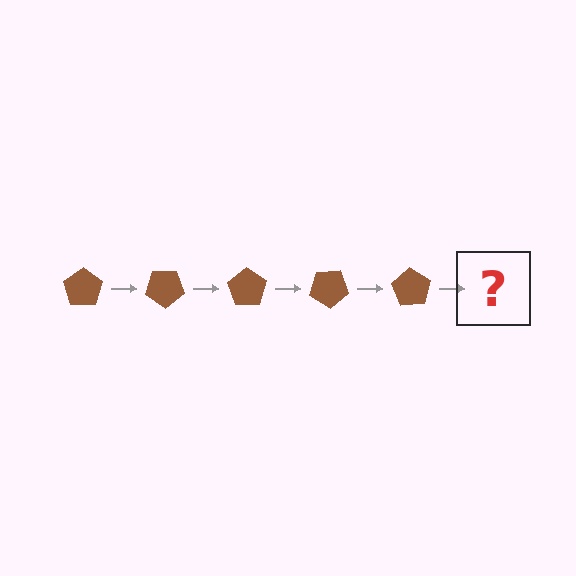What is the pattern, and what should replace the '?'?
The pattern is that the pentagon rotates 35 degrees each step. The '?' should be a brown pentagon rotated 175 degrees.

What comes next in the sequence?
The next element should be a brown pentagon rotated 175 degrees.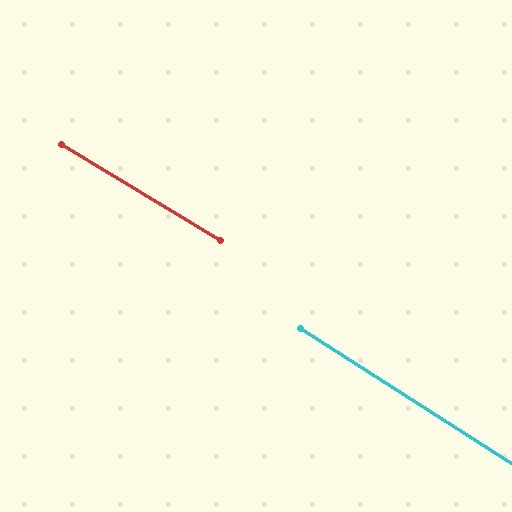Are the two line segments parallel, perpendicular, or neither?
Parallel — their directions differ by only 1.5°.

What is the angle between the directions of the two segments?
Approximately 2 degrees.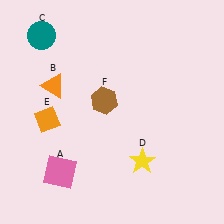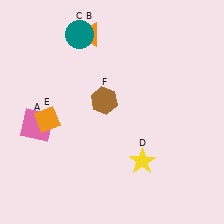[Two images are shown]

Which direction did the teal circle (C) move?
The teal circle (C) moved right.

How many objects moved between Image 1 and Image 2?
3 objects moved between the two images.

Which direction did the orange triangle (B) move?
The orange triangle (B) moved up.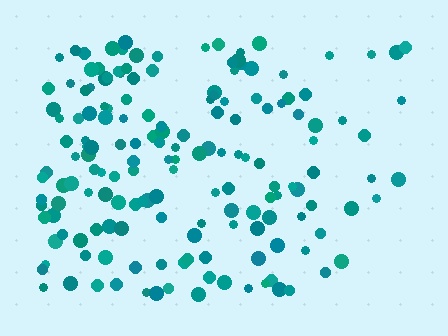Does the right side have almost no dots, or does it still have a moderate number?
Still a moderate number, just noticeably fewer than the left.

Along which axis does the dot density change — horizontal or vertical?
Horizontal.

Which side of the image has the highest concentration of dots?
The left.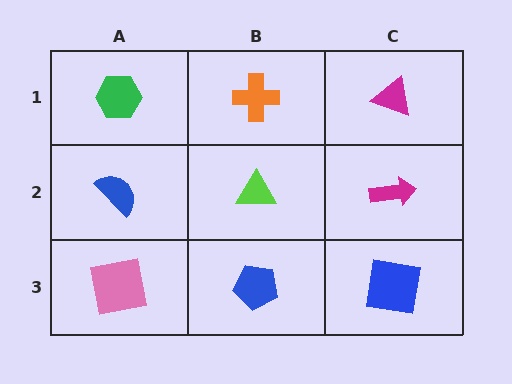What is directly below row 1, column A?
A blue semicircle.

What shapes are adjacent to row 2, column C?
A magenta triangle (row 1, column C), a blue square (row 3, column C), a lime triangle (row 2, column B).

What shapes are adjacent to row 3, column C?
A magenta arrow (row 2, column C), a blue pentagon (row 3, column B).